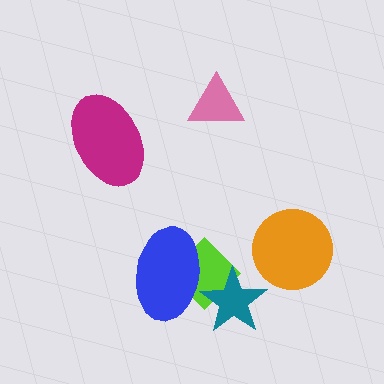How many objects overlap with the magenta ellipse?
0 objects overlap with the magenta ellipse.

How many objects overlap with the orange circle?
0 objects overlap with the orange circle.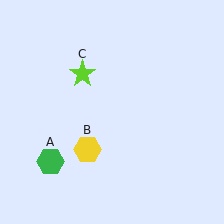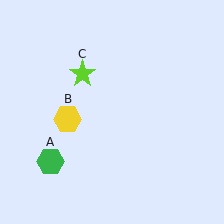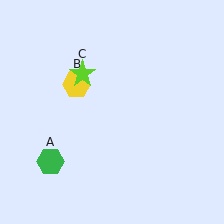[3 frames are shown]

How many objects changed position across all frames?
1 object changed position: yellow hexagon (object B).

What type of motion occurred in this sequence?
The yellow hexagon (object B) rotated clockwise around the center of the scene.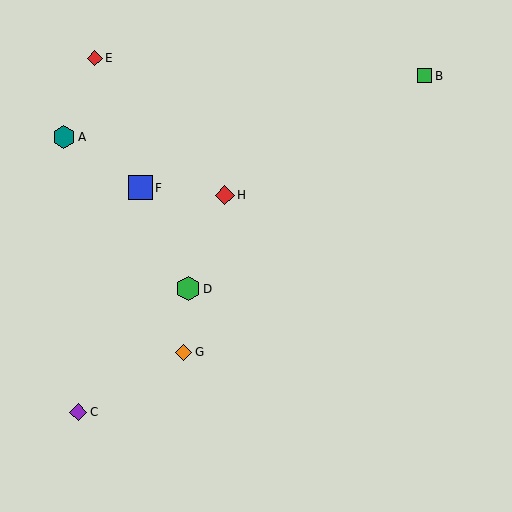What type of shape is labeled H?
Shape H is a red diamond.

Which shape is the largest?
The blue square (labeled F) is the largest.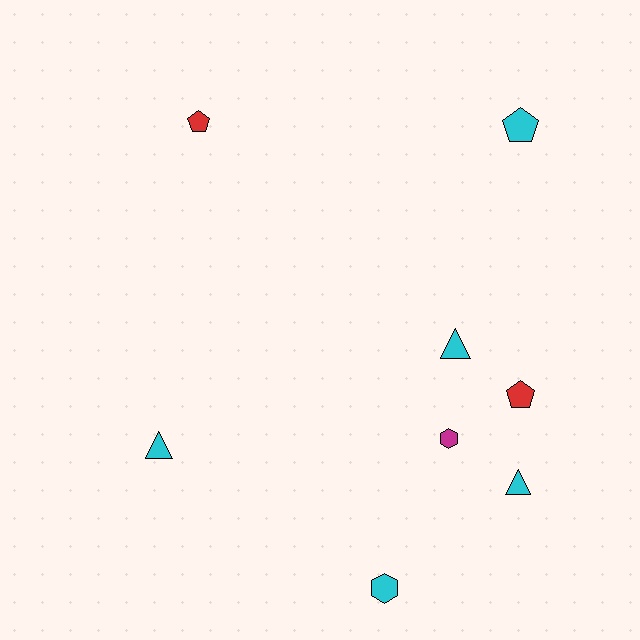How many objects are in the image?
There are 8 objects.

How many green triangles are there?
There are no green triangles.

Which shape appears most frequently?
Triangle, with 3 objects.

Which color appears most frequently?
Cyan, with 5 objects.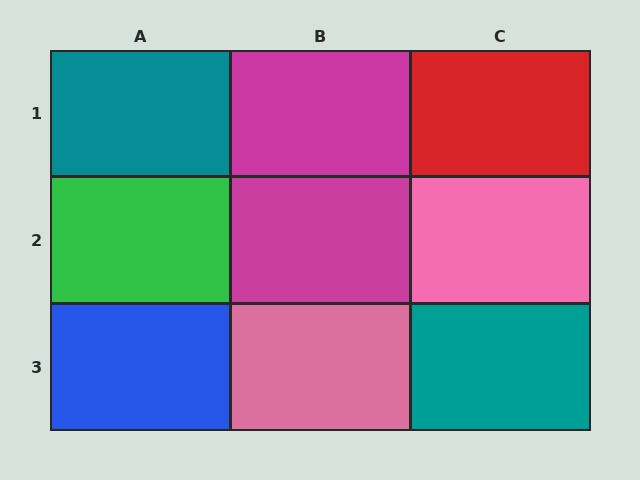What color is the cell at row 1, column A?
Teal.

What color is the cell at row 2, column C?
Pink.